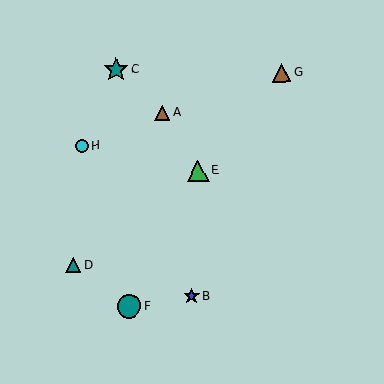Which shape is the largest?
The teal star (labeled C) is the largest.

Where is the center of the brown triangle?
The center of the brown triangle is at (281, 73).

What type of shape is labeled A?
Shape A is a brown triangle.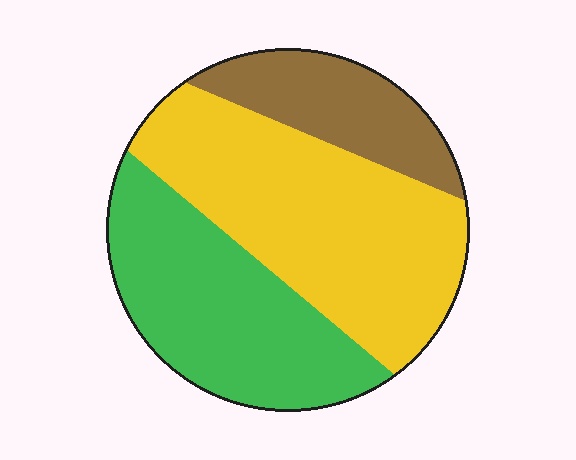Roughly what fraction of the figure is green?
Green takes up about one third (1/3) of the figure.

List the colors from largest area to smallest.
From largest to smallest: yellow, green, brown.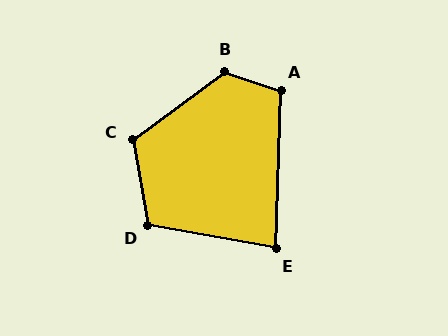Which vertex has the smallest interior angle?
E, at approximately 82 degrees.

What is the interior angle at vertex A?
Approximately 107 degrees (obtuse).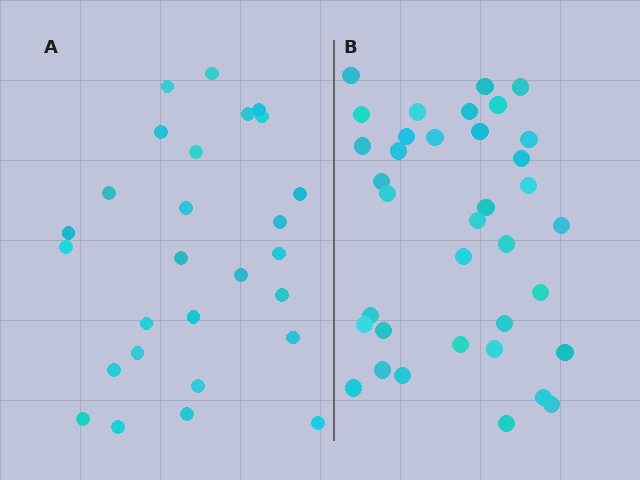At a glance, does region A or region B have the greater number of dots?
Region B (the right region) has more dots.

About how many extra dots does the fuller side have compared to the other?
Region B has roughly 8 or so more dots than region A.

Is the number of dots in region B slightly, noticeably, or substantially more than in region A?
Region B has noticeably more, but not dramatically so. The ratio is roughly 1.3 to 1.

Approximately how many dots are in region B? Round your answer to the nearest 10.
About 40 dots. (The exact count is 36, which rounds to 40.)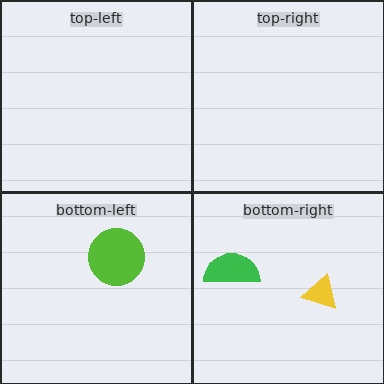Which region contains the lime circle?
The bottom-left region.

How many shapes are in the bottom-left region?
1.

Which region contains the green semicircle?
The bottom-right region.